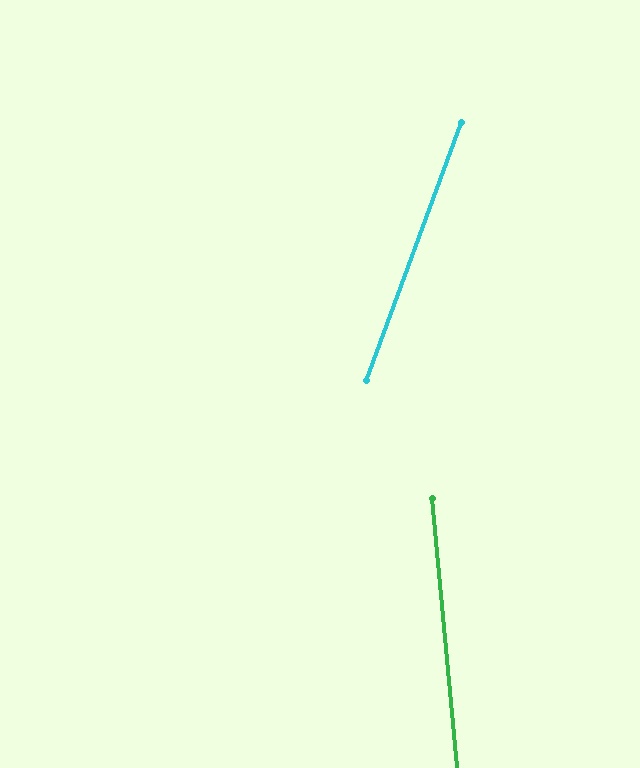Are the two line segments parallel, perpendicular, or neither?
Neither parallel nor perpendicular — they differ by about 25°.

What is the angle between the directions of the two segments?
Approximately 25 degrees.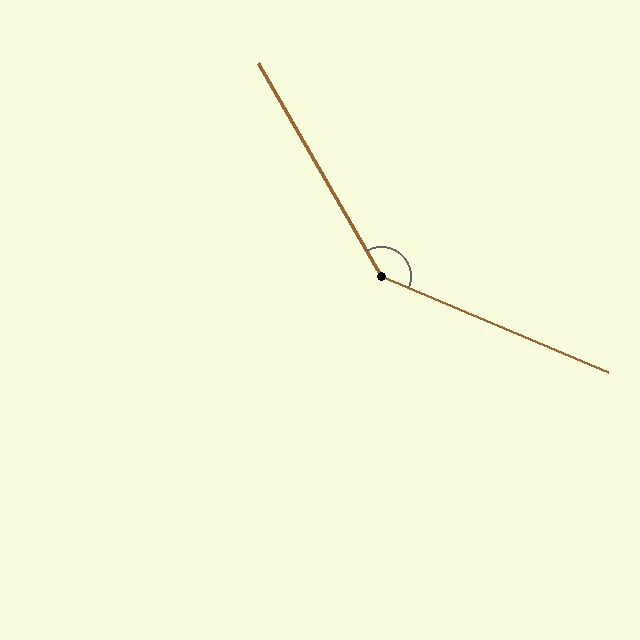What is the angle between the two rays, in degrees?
Approximately 143 degrees.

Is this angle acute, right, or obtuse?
It is obtuse.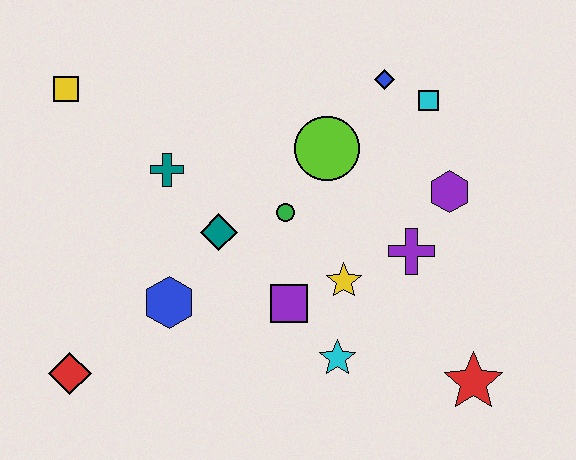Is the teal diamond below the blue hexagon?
No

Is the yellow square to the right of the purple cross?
No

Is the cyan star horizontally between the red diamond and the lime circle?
No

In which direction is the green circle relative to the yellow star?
The green circle is above the yellow star.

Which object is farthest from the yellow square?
The red star is farthest from the yellow square.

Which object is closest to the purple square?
The yellow star is closest to the purple square.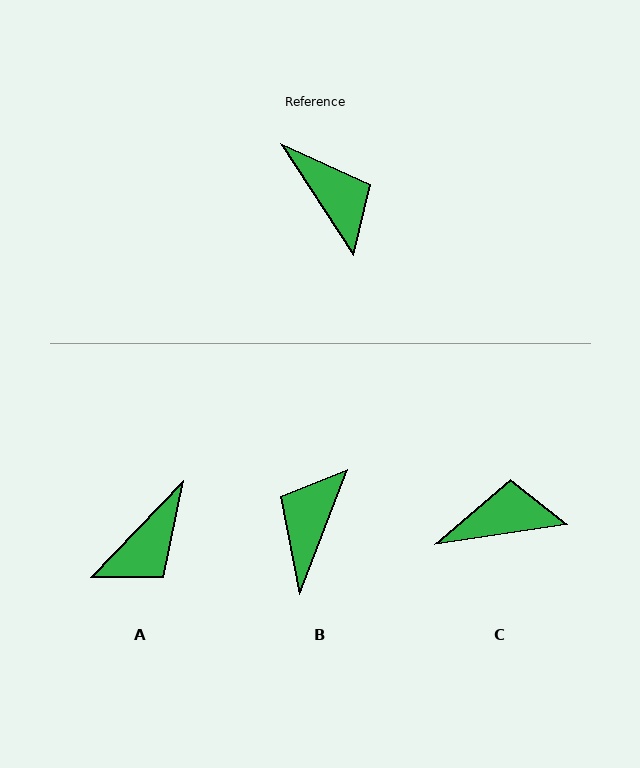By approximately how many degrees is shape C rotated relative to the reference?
Approximately 65 degrees counter-clockwise.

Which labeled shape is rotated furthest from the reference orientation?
B, about 126 degrees away.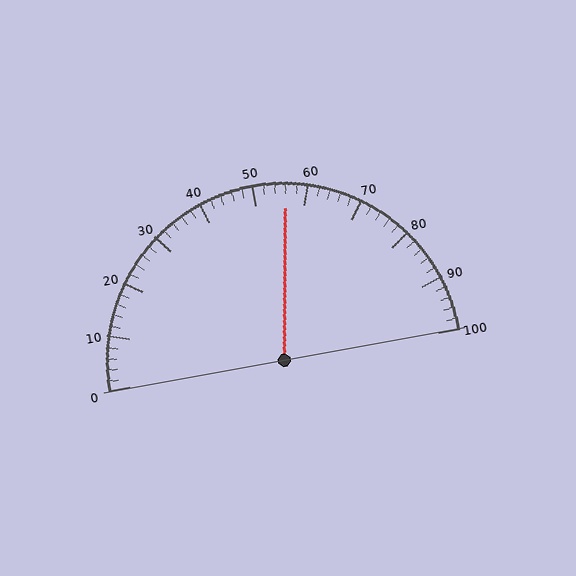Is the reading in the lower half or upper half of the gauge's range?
The reading is in the upper half of the range (0 to 100).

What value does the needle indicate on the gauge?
The needle indicates approximately 56.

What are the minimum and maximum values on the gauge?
The gauge ranges from 0 to 100.